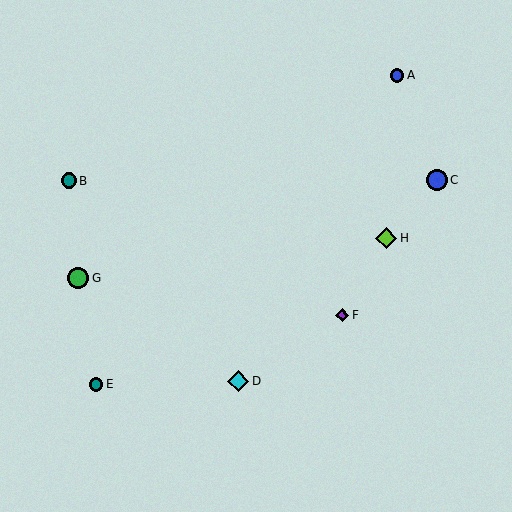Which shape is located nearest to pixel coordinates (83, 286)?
The green circle (labeled G) at (78, 278) is nearest to that location.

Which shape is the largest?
The lime diamond (labeled H) is the largest.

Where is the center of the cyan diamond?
The center of the cyan diamond is at (238, 381).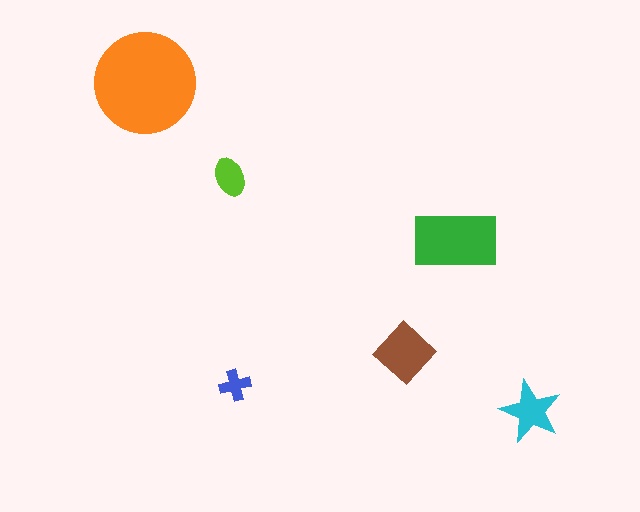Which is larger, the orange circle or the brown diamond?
The orange circle.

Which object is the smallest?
The blue cross.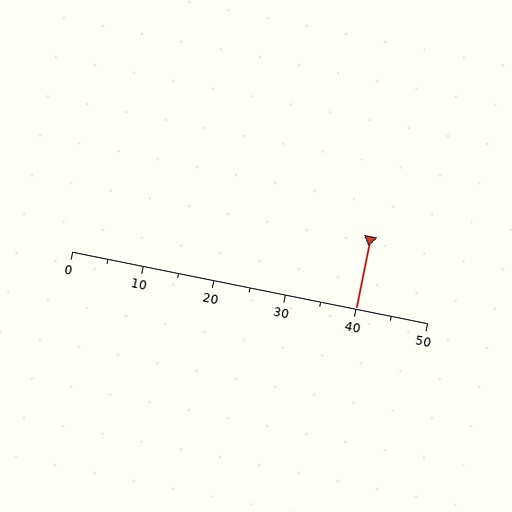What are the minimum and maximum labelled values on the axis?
The axis runs from 0 to 50.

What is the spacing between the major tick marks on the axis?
The major ticks are spaced 10 apart.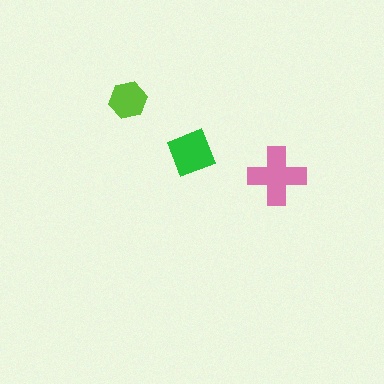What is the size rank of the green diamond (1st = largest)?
2nd.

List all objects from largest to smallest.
The pink cross, the green diamond, the lime hexagon.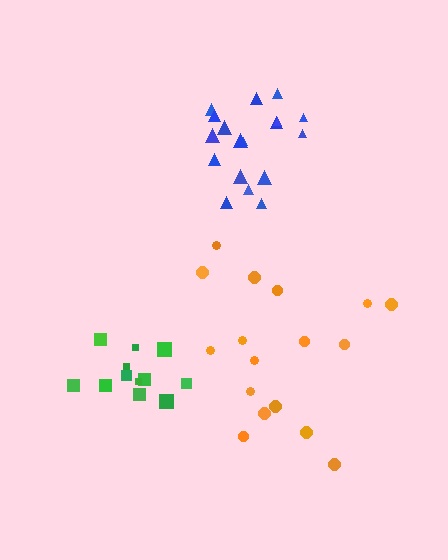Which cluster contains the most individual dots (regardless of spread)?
Blue (18).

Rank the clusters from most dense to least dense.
green, blue, orange.